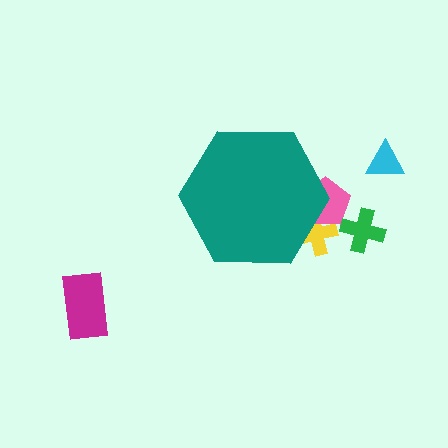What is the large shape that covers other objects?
A teal hexagon.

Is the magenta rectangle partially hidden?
No, the magenta rectangle is fully visible.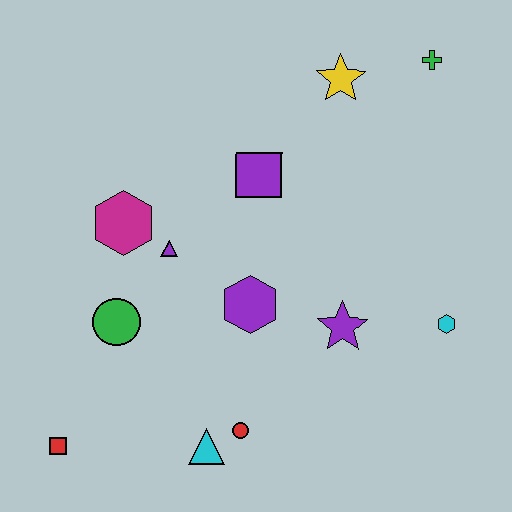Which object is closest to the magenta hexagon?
The purple triangle is closest to the magenta hexagon.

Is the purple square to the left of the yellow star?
Yes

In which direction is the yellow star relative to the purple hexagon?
The yellow star is above the purple hexagon.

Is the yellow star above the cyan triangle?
Yes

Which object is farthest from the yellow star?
The red square is farthest from the yellow star.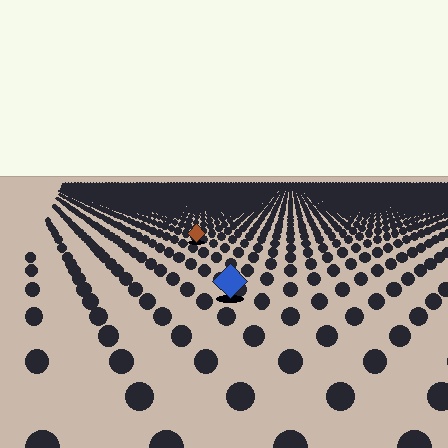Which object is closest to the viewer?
The blue diamond is closest. The texture marks near it are larger and more spread out.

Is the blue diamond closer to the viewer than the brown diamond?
Yes. The blue diamond is closer — you can tell from the texture gradient: the ground texture is coarser near it.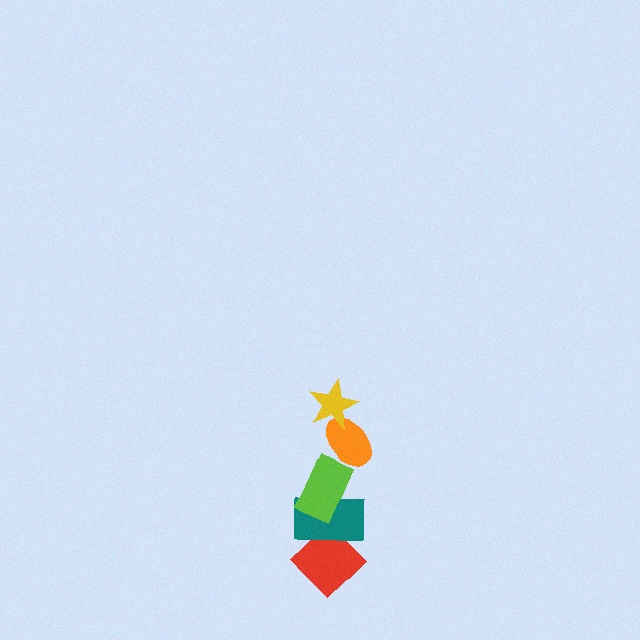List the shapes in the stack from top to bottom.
From top to bottom: the yellow star, the orange ellipse, the lime rectangle, the teal rectangle, the red diamond.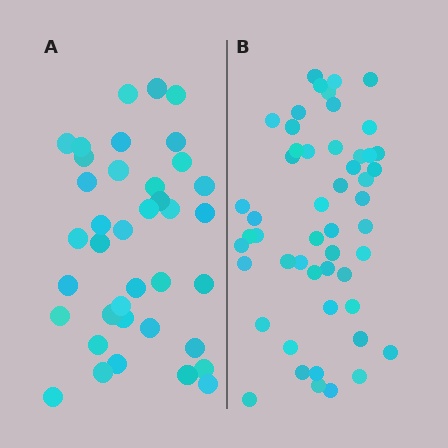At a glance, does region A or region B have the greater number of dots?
Region B (the right region) has more dots.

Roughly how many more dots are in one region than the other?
Region B has approximately 15 more dots than region A.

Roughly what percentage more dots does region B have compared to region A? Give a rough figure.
About 35% more.